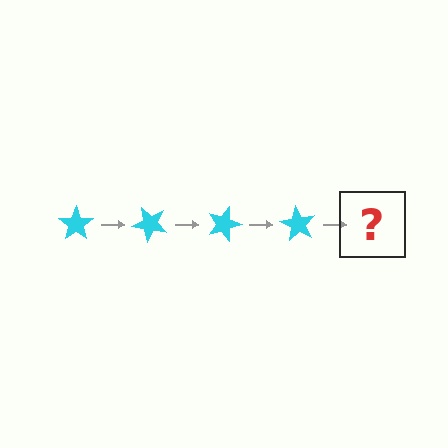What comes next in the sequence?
The next element should be a cyan star rotated 180 degrees.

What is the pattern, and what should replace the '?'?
The pattern is that the star rotates 45 degrees each step. The '?' should be a cyan star rotated 180 degrees.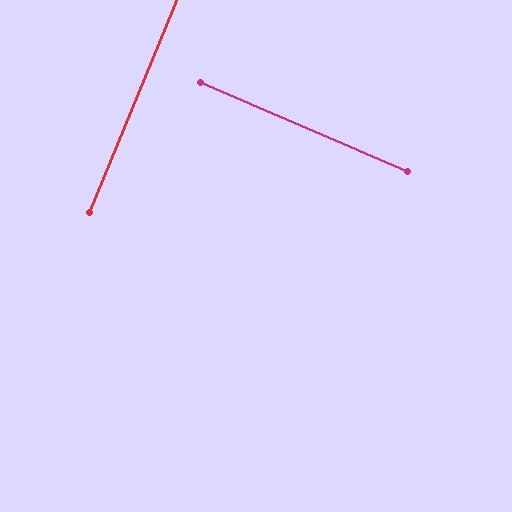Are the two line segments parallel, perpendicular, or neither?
Perpendicular — they meet at approximately 89°.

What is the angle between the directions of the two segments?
Approximately 89 degrees.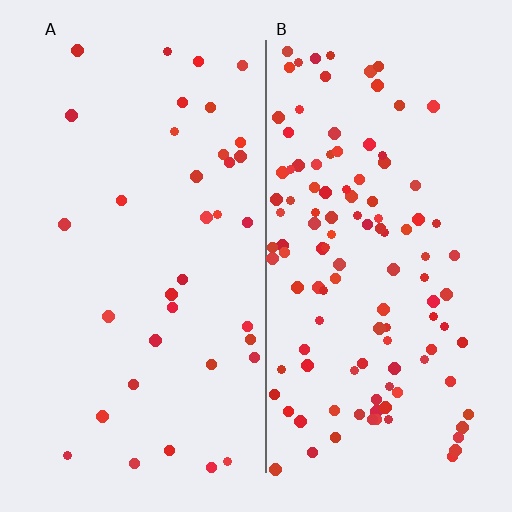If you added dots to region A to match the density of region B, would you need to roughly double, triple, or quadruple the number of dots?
Approximately triple.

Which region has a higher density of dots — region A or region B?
B (the right).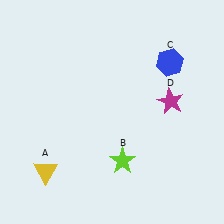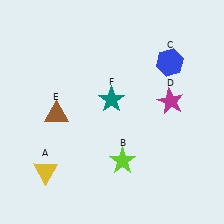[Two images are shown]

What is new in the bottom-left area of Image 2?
A brown triangle (E) was added in the bottom-left area of Image 2.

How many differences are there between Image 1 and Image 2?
There are 2 differences between the two images.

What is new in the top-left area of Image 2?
A teal star (F) was added in the top-left area of Image 2.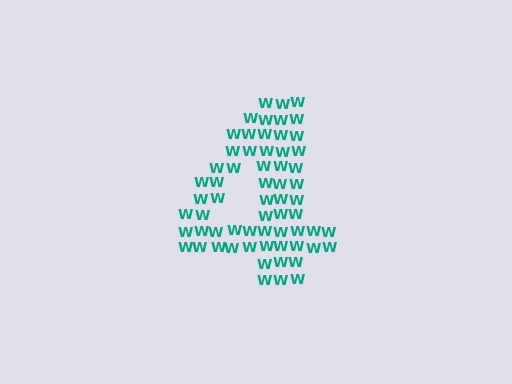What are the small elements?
The small elements are letter W's.